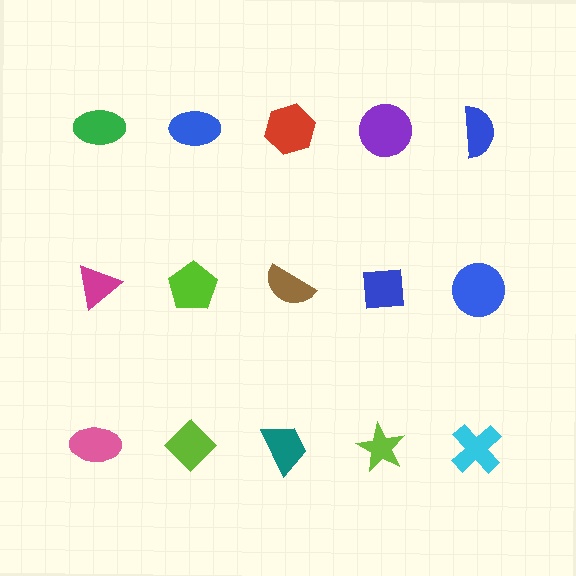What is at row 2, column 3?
A brown semicircle.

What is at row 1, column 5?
A blue semicircle.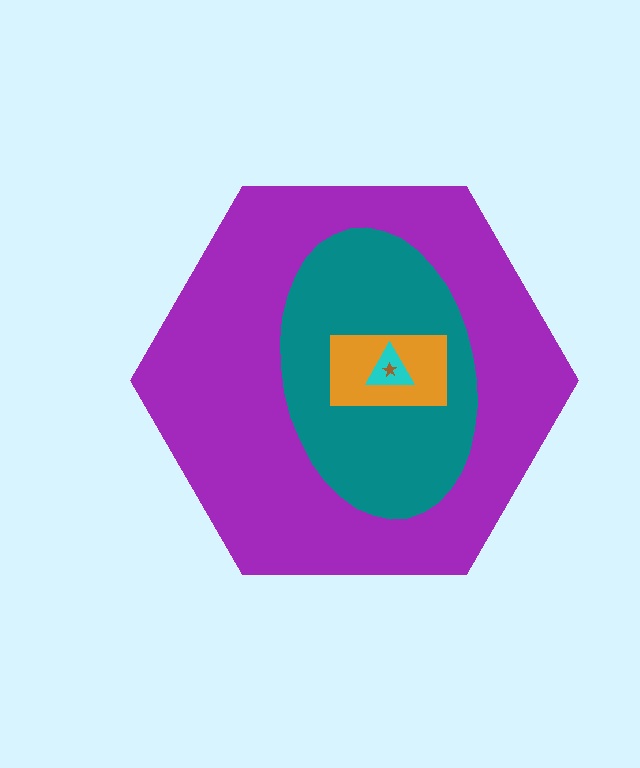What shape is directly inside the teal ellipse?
The orange rectangle.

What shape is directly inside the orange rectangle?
The cyan triangle.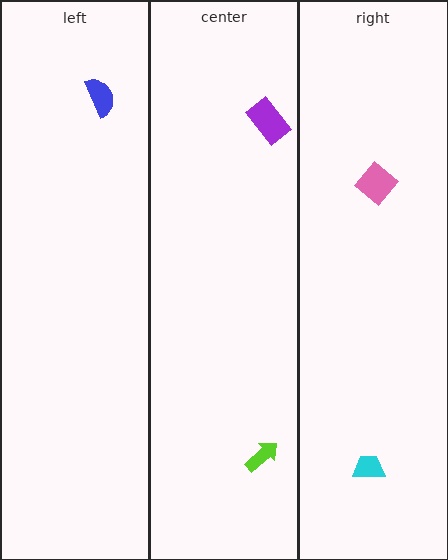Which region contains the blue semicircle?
The left region.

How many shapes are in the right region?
2.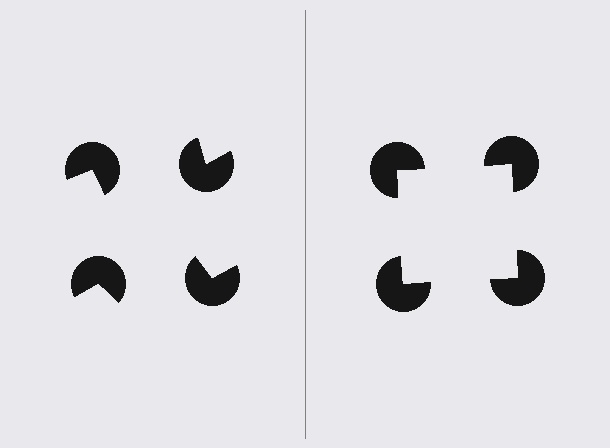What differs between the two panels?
The pac-man discs are positioned identically on both sides; only the wedge orientations differ. On the right they align to a square; on the left they are misaligned.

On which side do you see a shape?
An illusory square appears on the right side. On the left side the wedge cuts are rotated, so no coherent shape forms.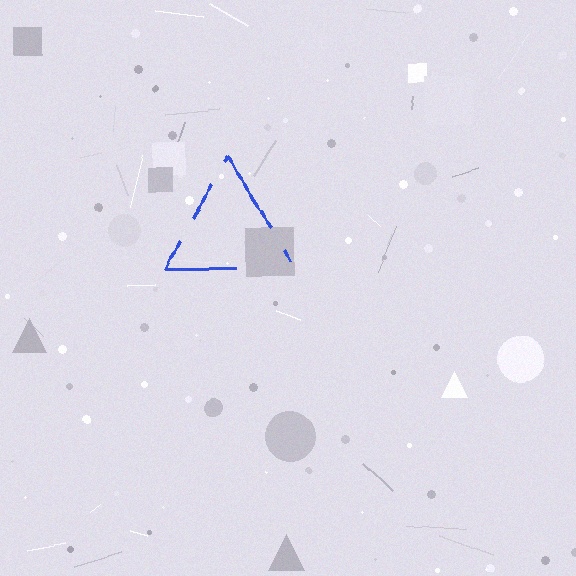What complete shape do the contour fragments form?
The contour fragments form a triangle.